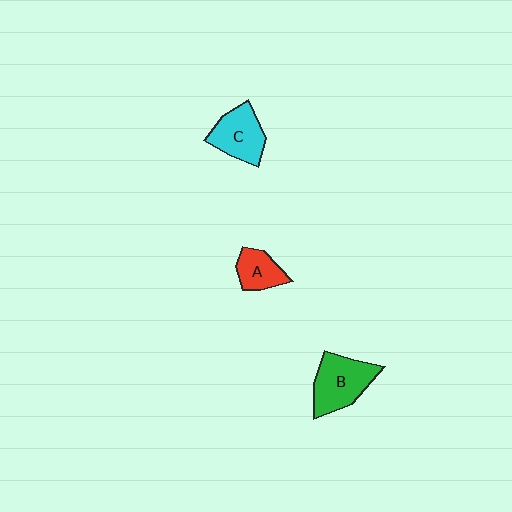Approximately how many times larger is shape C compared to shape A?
Approximately 1.5 times.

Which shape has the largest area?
Shape B (green).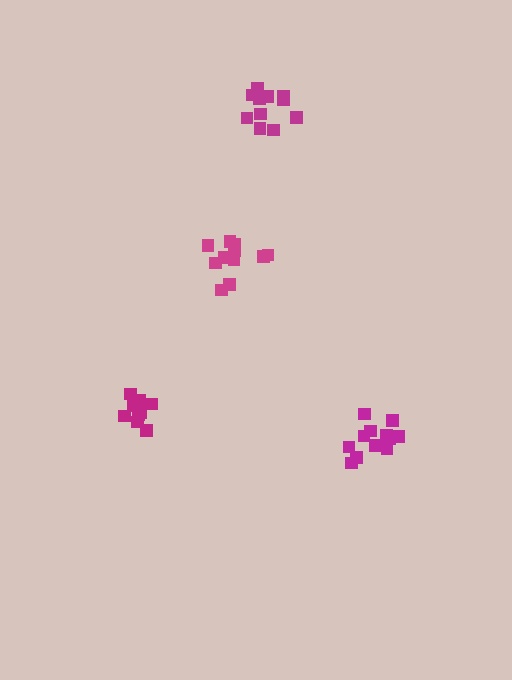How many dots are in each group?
Group 1: 13 dots, Group 2: 11 dots, Group 3: 12 dots, Group 4: 11 dots (47 total).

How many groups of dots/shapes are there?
There are 4 groups.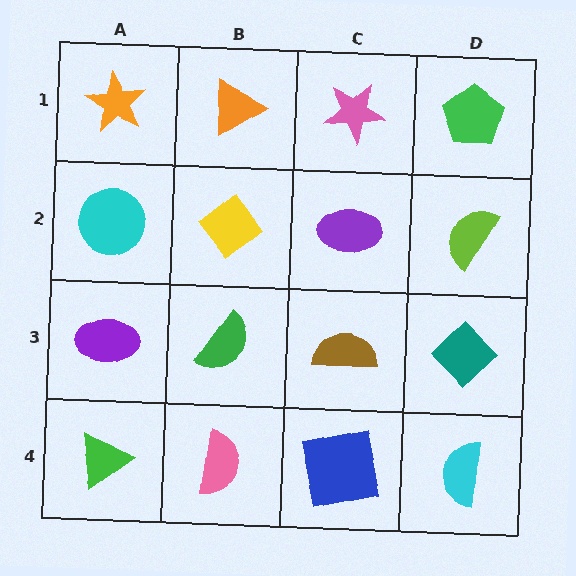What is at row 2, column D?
A lime semicircle.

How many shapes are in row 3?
4 shapes.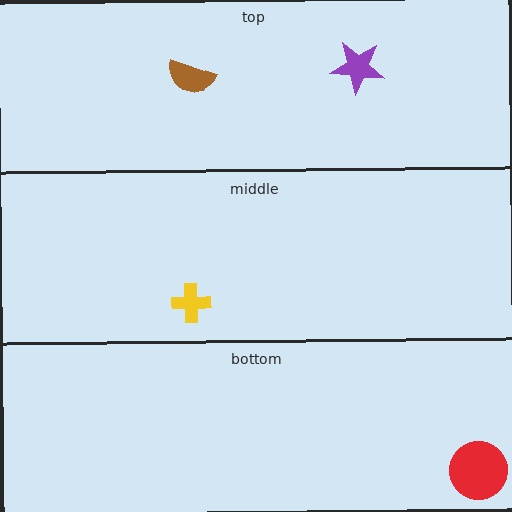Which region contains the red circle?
The bottom region.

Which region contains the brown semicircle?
The top region.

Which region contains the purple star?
The top region.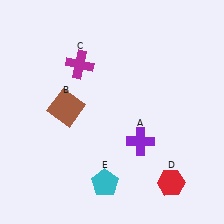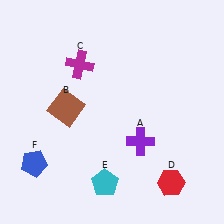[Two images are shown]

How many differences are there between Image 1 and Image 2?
There is 1 difference between the two images.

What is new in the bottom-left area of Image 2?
A blue pentagon (F) was added in the bottom-left area of Image 2.